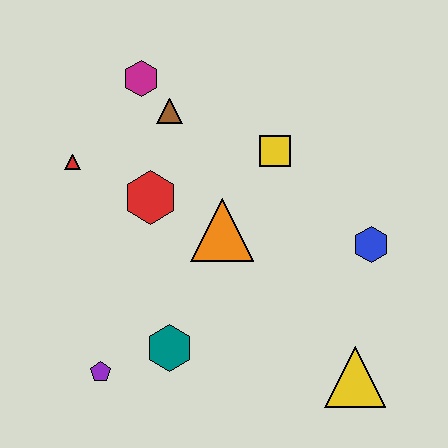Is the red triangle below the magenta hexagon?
Yes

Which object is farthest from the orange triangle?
The yellow triangle is farthest from the orange triangle.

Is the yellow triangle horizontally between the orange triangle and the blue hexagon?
Yes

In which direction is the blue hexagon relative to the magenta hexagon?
The blue hexagon is to the right of the magenta hexagon.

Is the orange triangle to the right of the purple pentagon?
Yes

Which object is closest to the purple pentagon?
The teal hexagon is closest to the purple pentagon.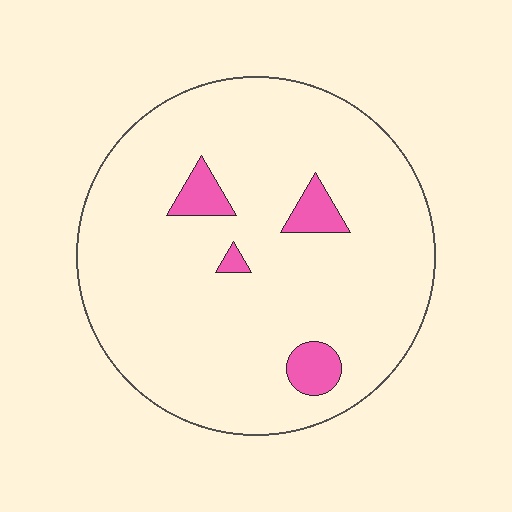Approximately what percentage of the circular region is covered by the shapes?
Approximately 5%.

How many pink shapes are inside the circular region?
4.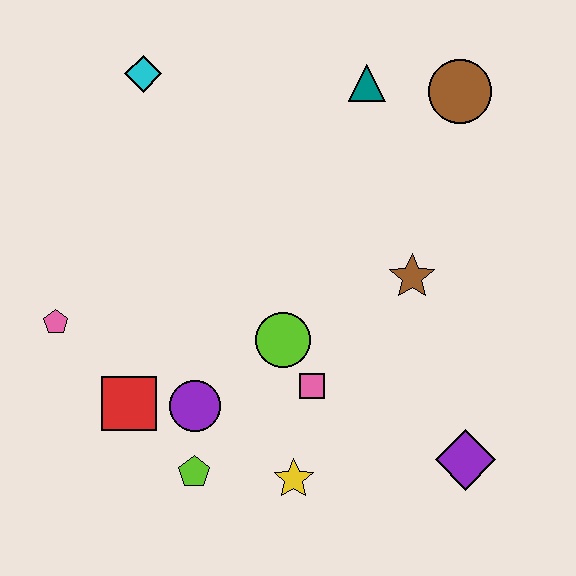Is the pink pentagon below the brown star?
Yes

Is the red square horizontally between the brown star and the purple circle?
No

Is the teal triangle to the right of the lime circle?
Yes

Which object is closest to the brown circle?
The teal triangle is closest to the brown circle.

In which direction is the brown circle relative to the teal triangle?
The brown circle is to the right of the teal triangle.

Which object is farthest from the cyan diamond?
The purple diamond is farthest from the cyan diamond.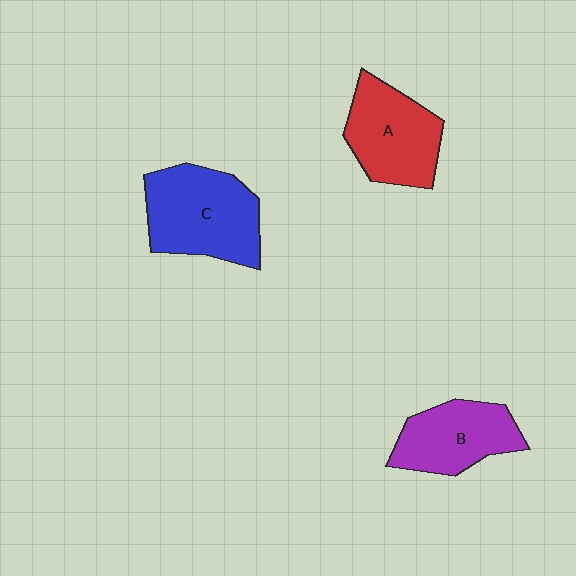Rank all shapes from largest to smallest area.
From largest to smallest: C (blue), A (red), B (purple).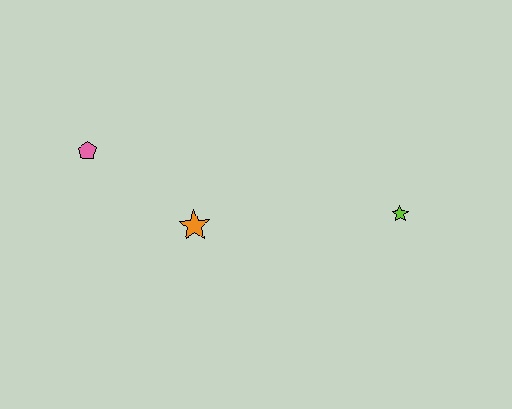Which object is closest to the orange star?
The pink pentagon is closest to the orange star.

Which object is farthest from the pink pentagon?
The lime star is farthest from the pink pentagon.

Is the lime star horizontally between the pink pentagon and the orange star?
No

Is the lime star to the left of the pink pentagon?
No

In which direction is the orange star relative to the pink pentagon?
The orange star is to the right of the pink pentagon.